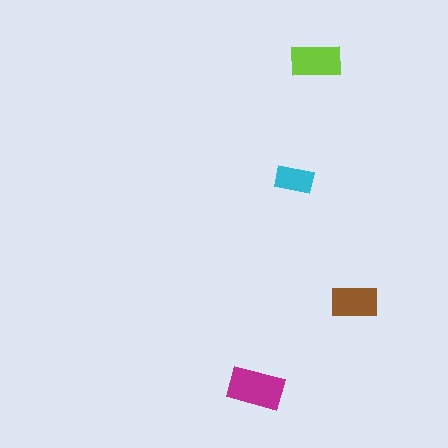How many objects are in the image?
There are 4 objects in the image.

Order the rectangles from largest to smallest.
the magenta one, the lime one, the brown one, the cyan one.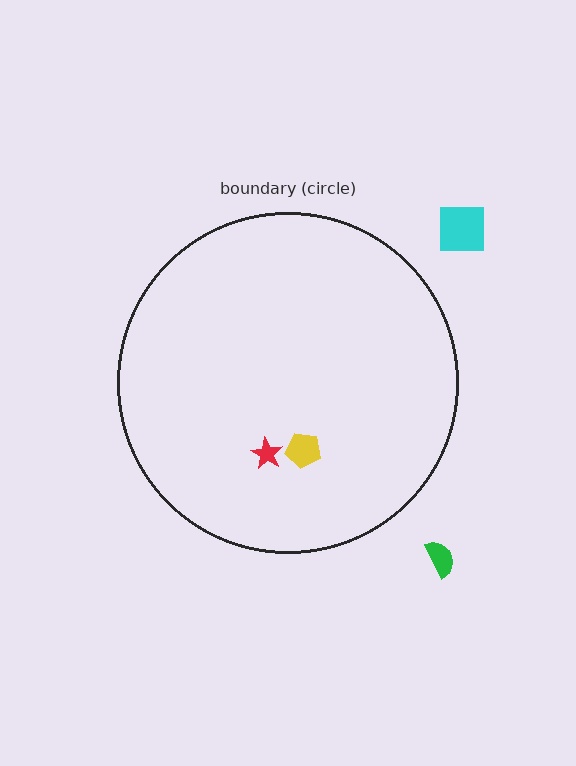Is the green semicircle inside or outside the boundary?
Outside.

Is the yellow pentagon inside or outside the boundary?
Inside.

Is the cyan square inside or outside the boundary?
Outside.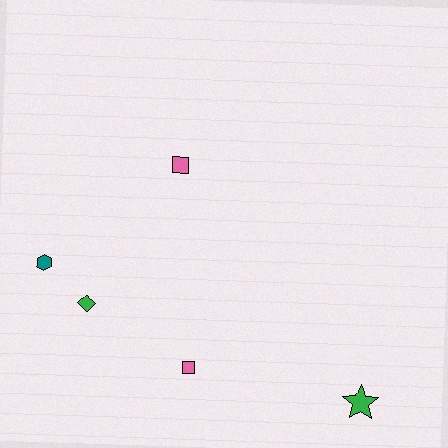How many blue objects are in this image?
There are no blue objects.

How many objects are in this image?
There are 5 objects.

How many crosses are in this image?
There are no crosses.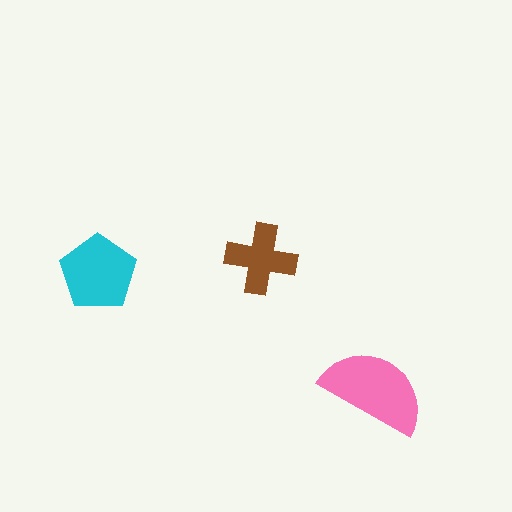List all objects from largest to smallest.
The pink semicircle, the cyan pentagon, the brown cross.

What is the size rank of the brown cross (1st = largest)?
3rd.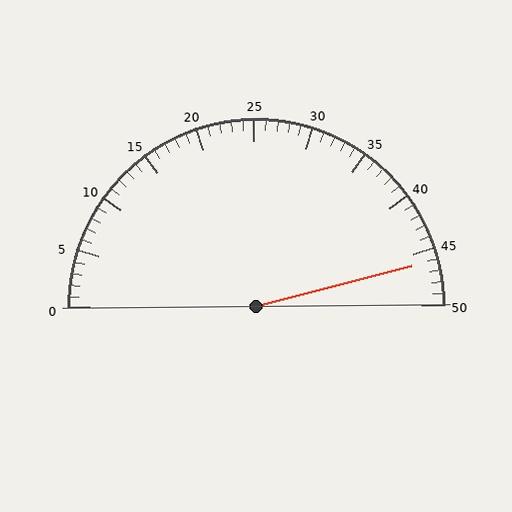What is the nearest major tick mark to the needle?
The nearest major tick mark is 45.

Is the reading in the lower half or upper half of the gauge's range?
The reading is in the upper half of the range (0 to 50).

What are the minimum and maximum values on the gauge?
The gauge ranges from 0 to 50.